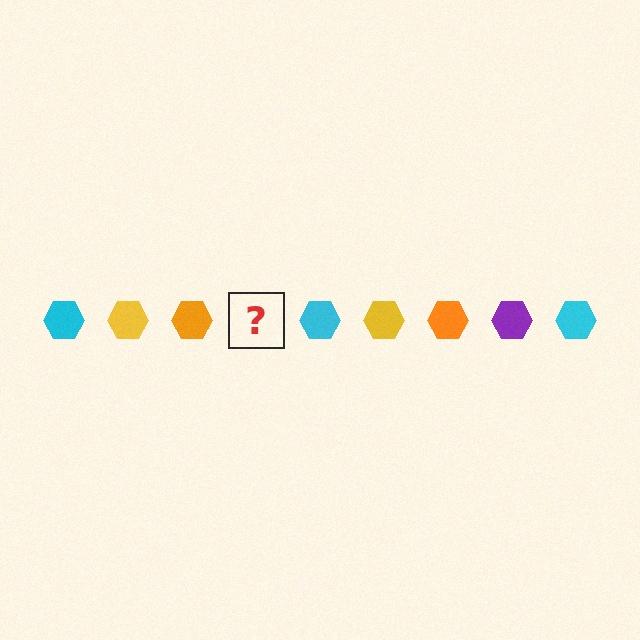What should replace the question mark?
The question mark should be replaced with a purple hexagon.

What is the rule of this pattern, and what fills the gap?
The rule is that the pattern cycles through cyan, yellow, orange, purple hexagons. The gap should be filled with a purple hexagon.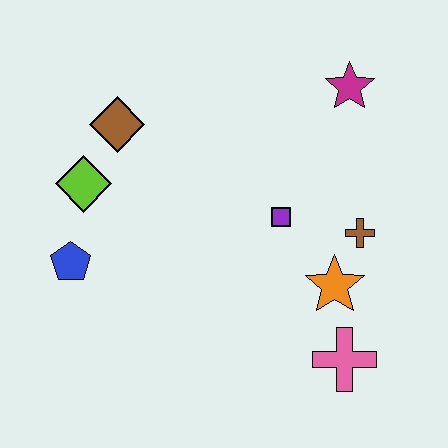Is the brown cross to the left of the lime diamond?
No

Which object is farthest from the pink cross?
The brown diamond is farthest from the pink cross.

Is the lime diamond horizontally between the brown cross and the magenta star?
No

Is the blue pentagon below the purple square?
Yes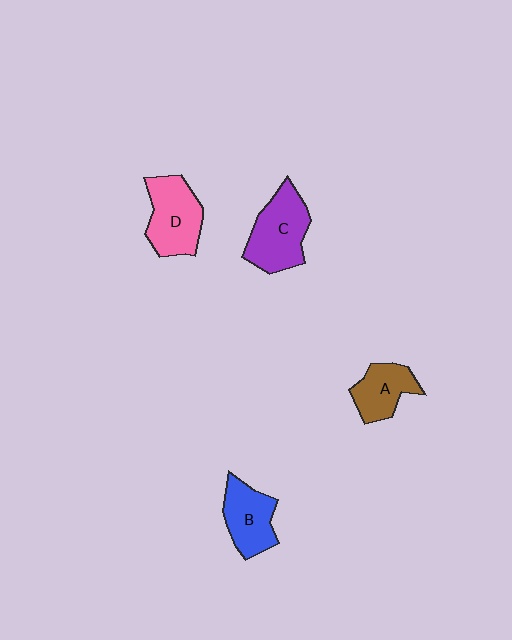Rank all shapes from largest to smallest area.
From largest to smallest: C (purple), D (pink), B (blue), A (brown).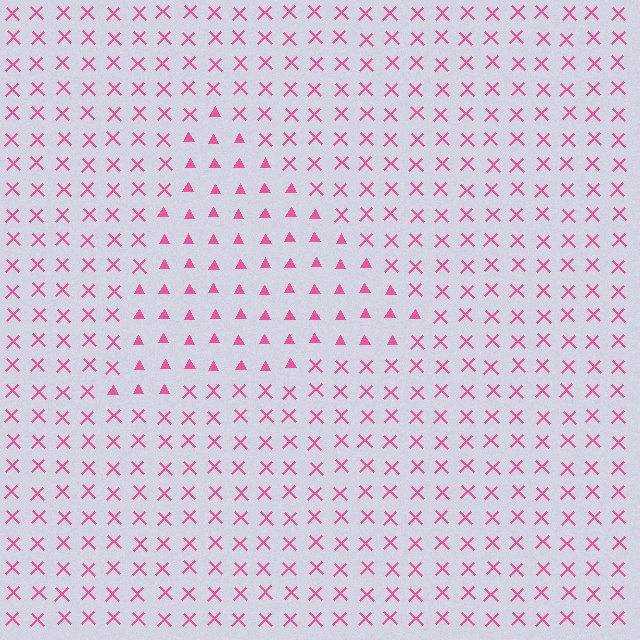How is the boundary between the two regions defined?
The boundary is defined by a change in element shape: triangles inside vs. X marks outside. All elements share the same color and spacing.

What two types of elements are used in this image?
The image uses triangles inside the triangle region and X marks outside it.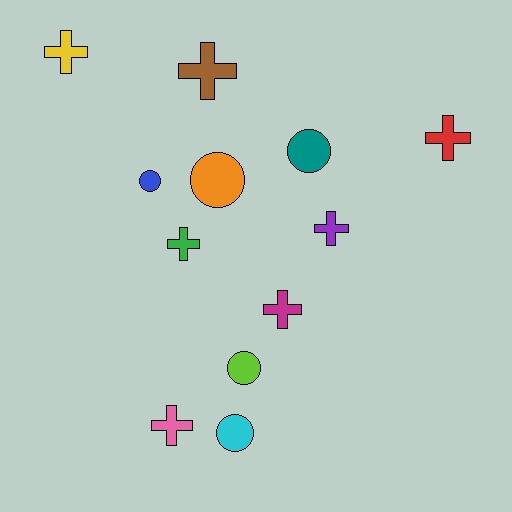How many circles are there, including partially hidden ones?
There are 5 circles.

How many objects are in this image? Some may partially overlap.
There are 12 objects.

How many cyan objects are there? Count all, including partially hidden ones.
There is 1 cyan object.